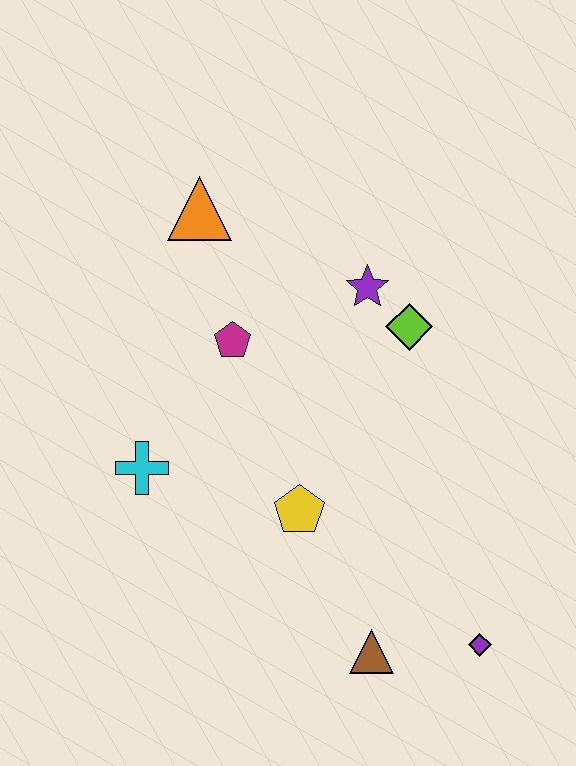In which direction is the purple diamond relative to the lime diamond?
The purple diamond is below the lime diamond.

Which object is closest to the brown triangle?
The purple diamond is closest to the brown triangle.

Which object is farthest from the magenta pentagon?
The purple diamond is farthest from the magenta pentagon.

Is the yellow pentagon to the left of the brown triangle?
Yes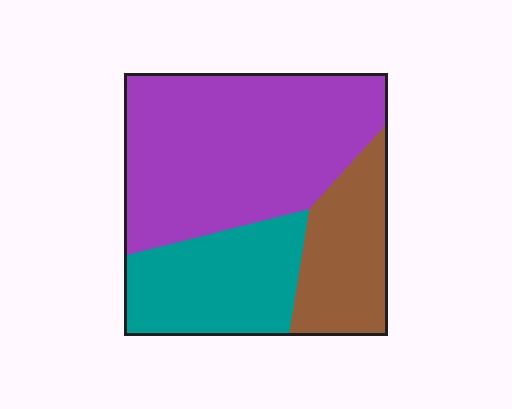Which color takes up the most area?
Purple, at roughly 55%.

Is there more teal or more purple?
Purple.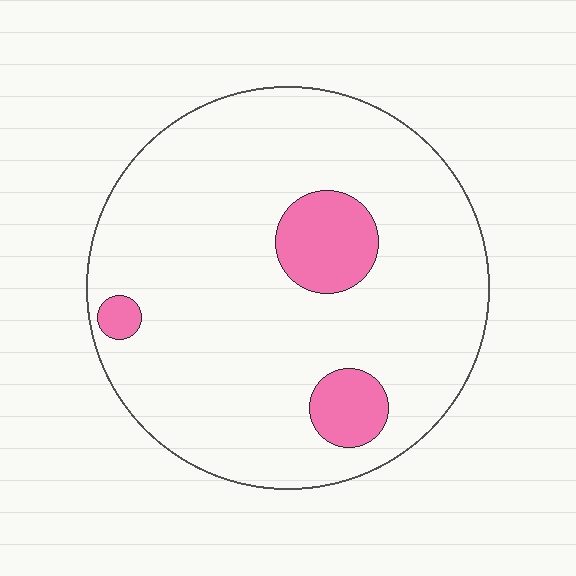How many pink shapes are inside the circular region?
3.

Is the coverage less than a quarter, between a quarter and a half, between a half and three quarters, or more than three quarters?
Less than a quarter.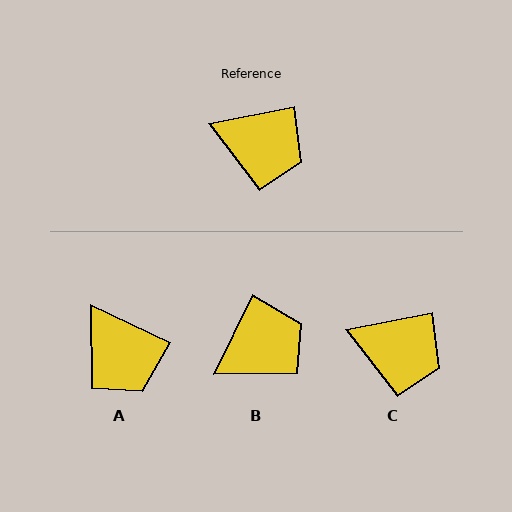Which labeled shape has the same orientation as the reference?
C.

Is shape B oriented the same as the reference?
No, it is off by about 53 degrees.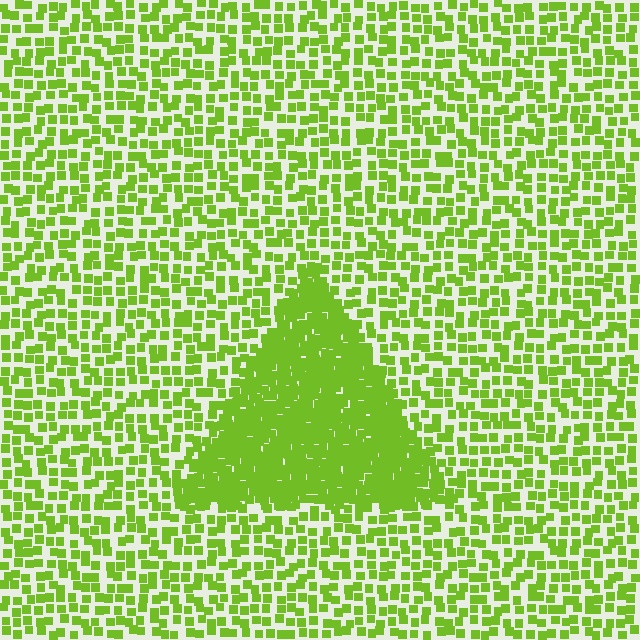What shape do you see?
I see a triangle.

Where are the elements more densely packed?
The elements are more densely packed inside the triangle boundary.